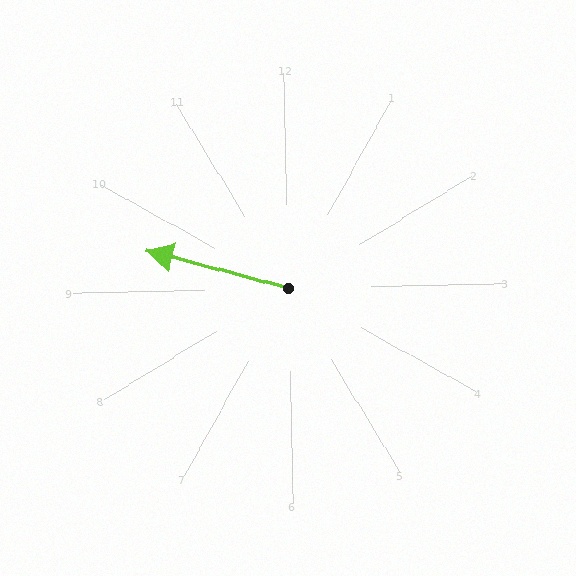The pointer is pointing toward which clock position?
Roughly 10 o'clock.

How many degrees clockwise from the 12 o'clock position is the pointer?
Approximately 286 degrees.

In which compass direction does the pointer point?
West.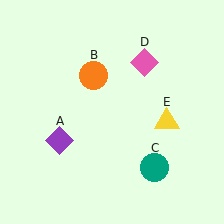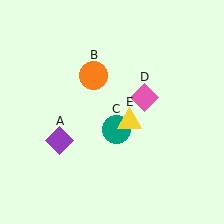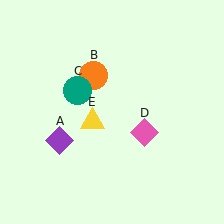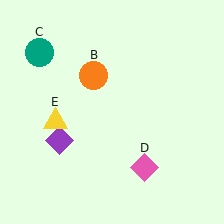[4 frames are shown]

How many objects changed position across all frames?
3 objects changed position: teal circle (object C), pink diamond (object D), yellow triangle (object E).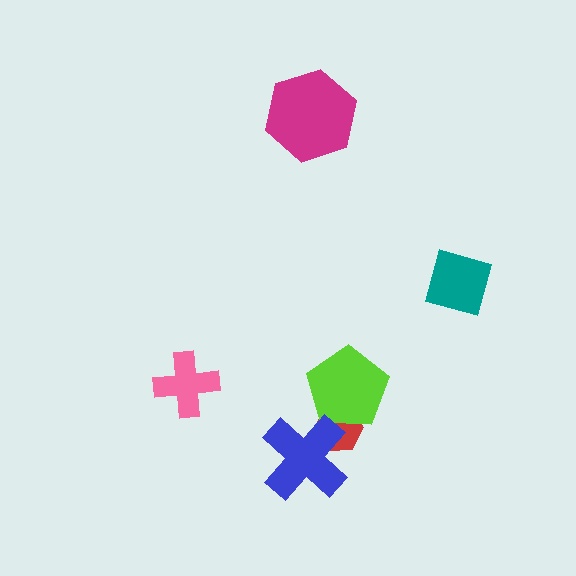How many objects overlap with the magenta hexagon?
0 objects overlap with the magenta hexagon.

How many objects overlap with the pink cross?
0 objects overlap with the pink cross.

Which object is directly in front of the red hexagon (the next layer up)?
The lime pentagon is directly in front of the red hexagon.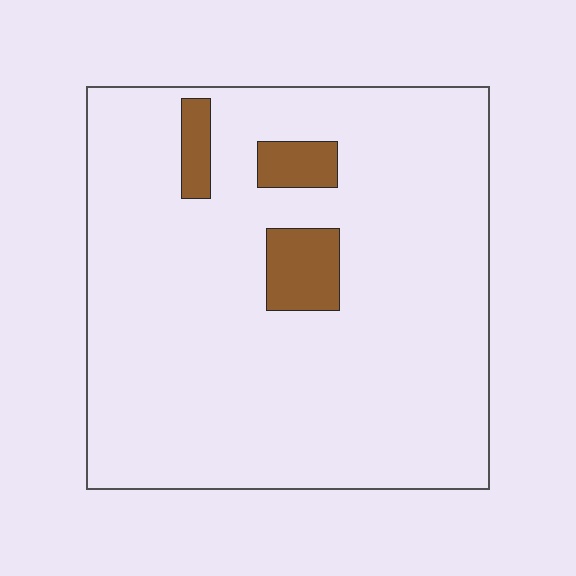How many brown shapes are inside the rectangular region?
3.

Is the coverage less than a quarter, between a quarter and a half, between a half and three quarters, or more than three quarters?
Less than a quarter.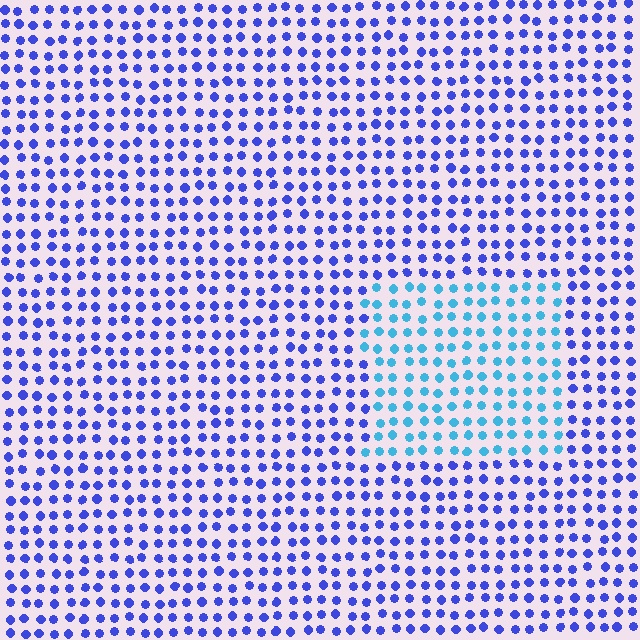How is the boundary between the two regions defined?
The boundary is defined purely by a slight shift in hue (about 42 degrees). Spacing, size, and orientation are identical on both sides.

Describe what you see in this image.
The image is filled with small blue elements in a uniform arrangement. A rectangle-shaped region is visible where the elements are tinted to a slightly different hue, forming a subtle color boundary.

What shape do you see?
I see a rectangle.